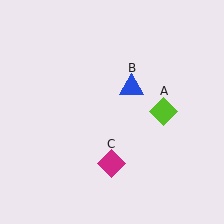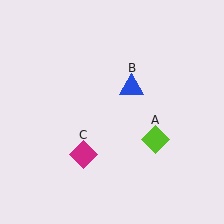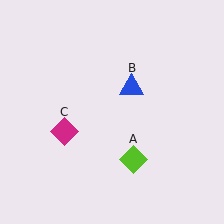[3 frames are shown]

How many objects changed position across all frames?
2 objects changed position: lime diamond (object A), magenta diamond (object C).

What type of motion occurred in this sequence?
The lime diamond (object A), magenta diamond (object C) rotated clockwise around the center of the scene.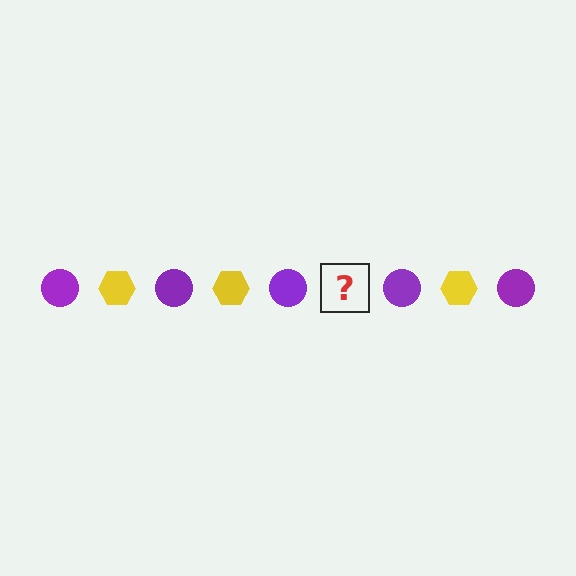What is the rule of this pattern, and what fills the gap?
The rule is that the pattern alternates between purple circle and yellow hexagon. The gap should be filled with a yellow hexagon.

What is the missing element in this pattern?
The missing element is a yellow hexagon.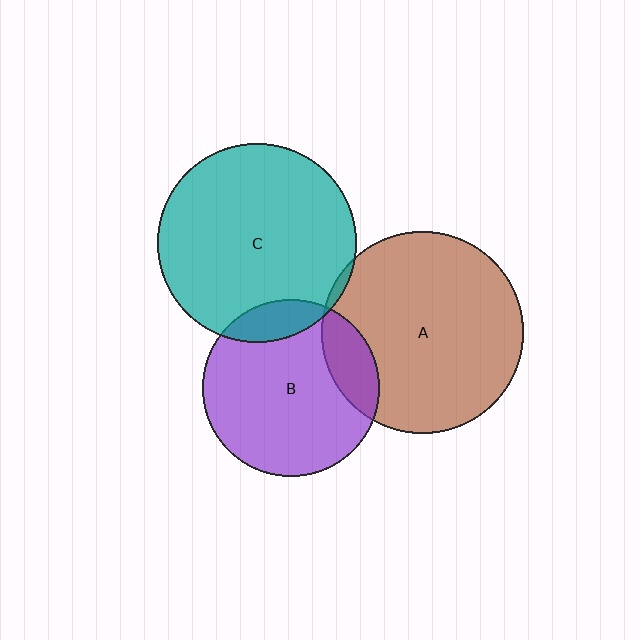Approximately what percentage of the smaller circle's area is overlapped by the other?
Approximately 5%.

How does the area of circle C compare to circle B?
Approximately 1.3 times.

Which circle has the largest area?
Circle A (brown).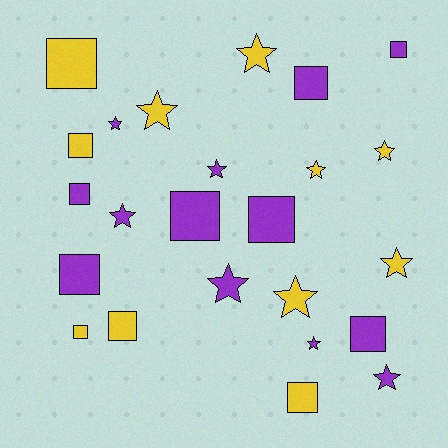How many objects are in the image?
There are 24 objects.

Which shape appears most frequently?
Star, with 12 objects.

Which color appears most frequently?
Purple, with 13 objects.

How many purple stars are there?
There are 6 purple stars.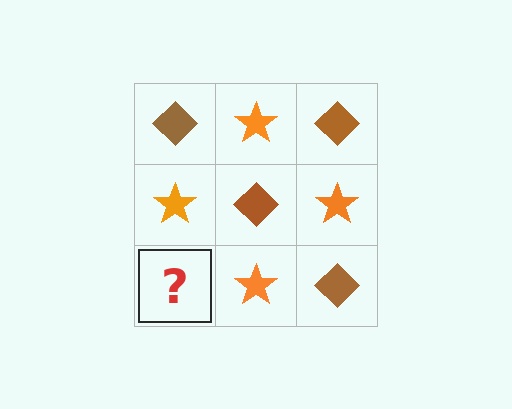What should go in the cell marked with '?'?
The missing cell should contain a brown diamond.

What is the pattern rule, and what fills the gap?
The rule is that it alternates brown diamond and orange star in a checkerboard pattern. The gap should be filled with a brown diamond.